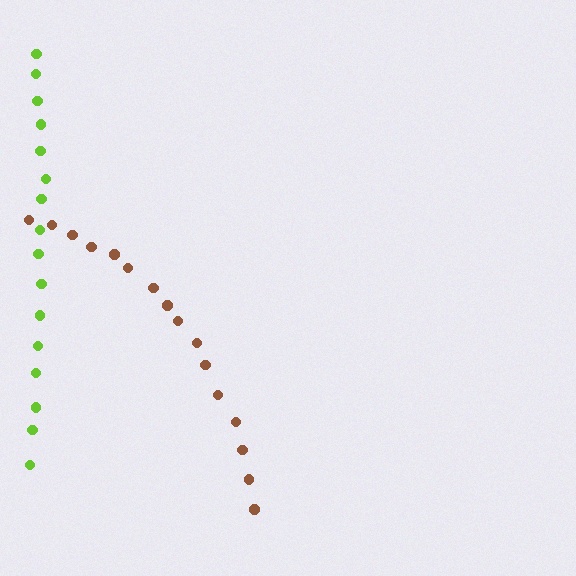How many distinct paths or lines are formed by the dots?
There are 2 distinct paths.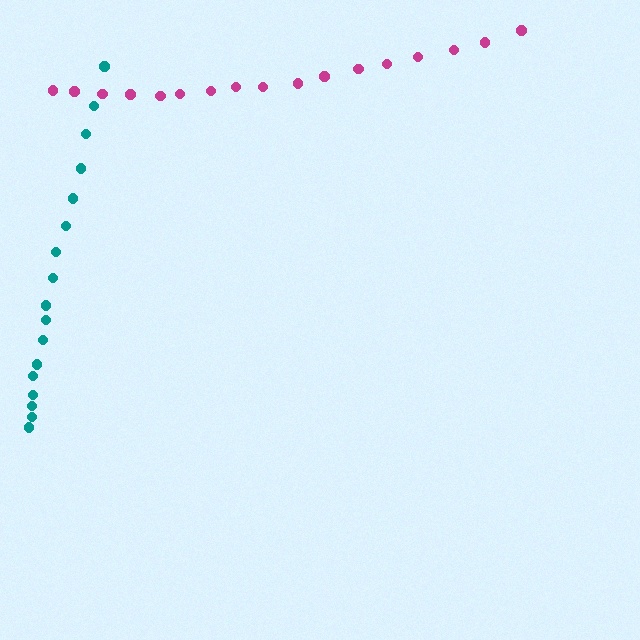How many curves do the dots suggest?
There are 2 distinct paths.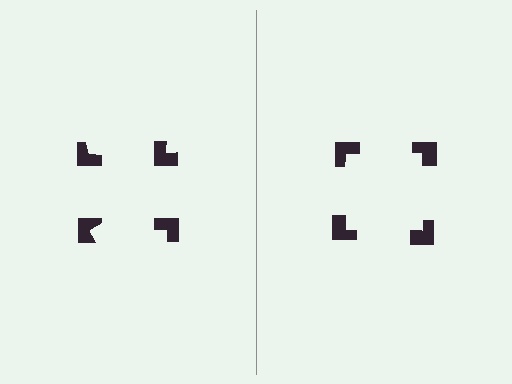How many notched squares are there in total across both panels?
8 — 4 on each side.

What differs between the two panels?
The notched squares are positioned identically on both sides; only the wedge orientations differ. On the right they align to a square; on the left they are misaligned.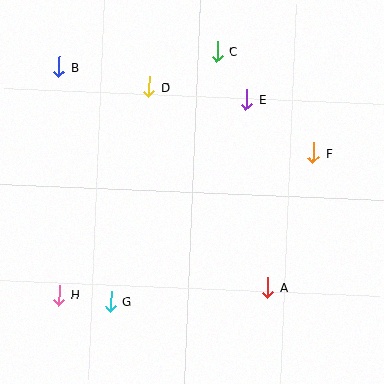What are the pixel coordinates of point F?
Point F is at (314, 153).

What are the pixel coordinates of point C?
Point C is at (217, 51).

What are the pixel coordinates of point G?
Point G is at (111, 302).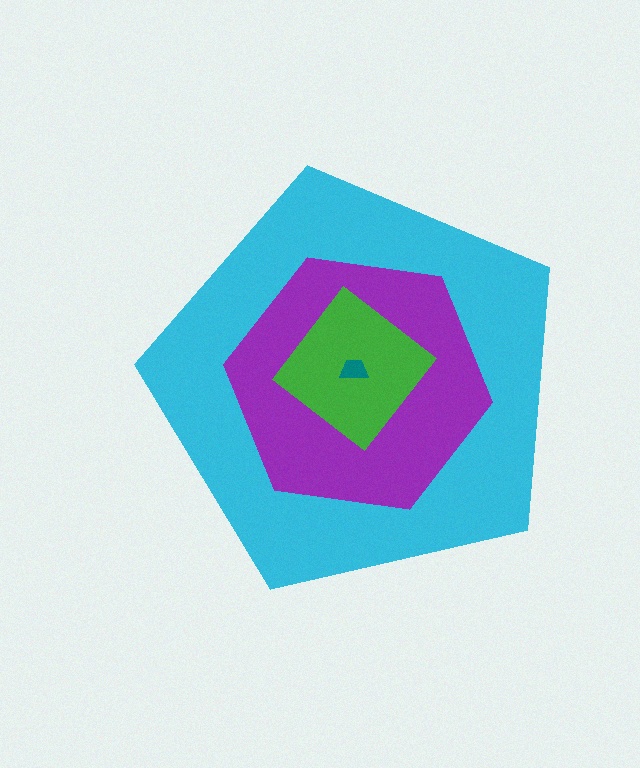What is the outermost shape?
The cyan pentagon.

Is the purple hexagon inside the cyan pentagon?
Yes.